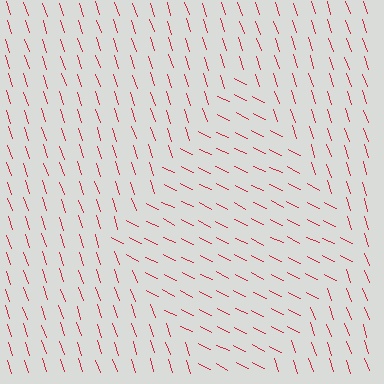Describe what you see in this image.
The image is filled with small red line segments. A diamond region in the image has lines oriented differently from the surrounding lines, creating a visible texture boundary.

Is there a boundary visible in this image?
Yes, there is a texture boundary formed by a change in line orientation.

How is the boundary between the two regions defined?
The boundary is defined purely by a change in line orientation (approximately 45 degrees difference). All lines are the same color and thickness.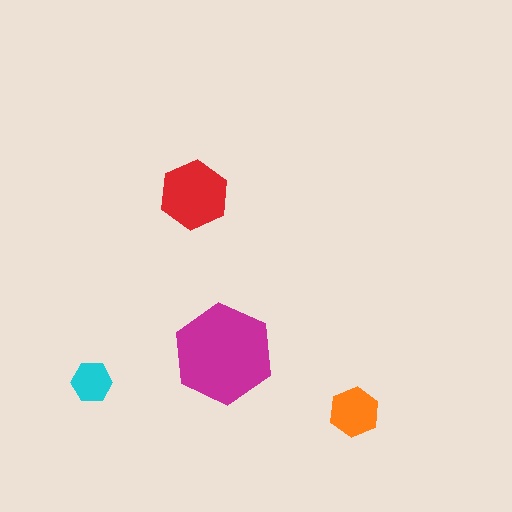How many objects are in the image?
There are 4 objects in the image.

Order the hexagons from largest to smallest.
the magenta one, the red one, the orange one, the cyan one.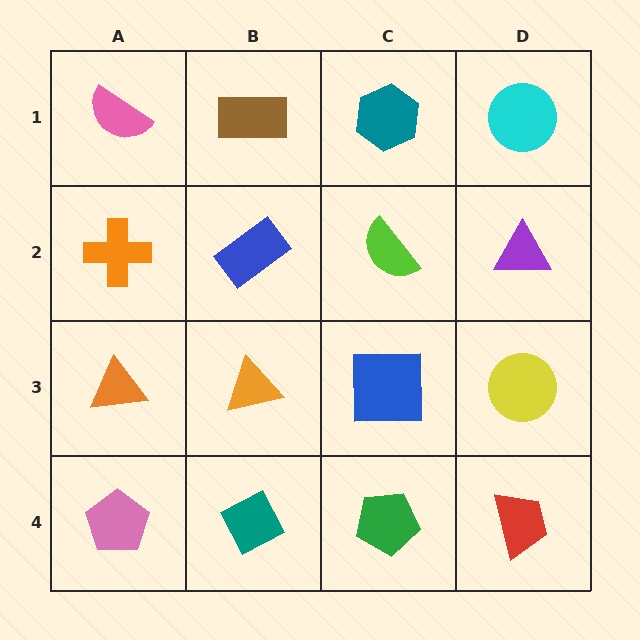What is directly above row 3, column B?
A blue rectangle.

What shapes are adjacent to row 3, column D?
A purple triangle (row 2, column D), a red trapezoid (row 4, column D), a blue square (row 3, column C).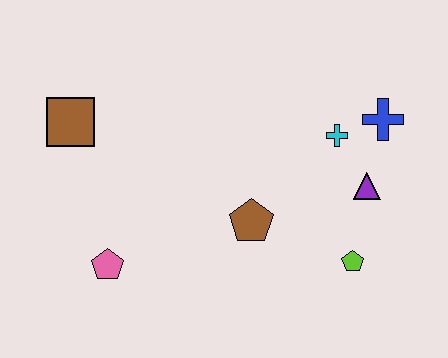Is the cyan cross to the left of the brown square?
No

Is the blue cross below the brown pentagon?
No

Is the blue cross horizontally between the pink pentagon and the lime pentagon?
No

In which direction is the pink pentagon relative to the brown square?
The pink pentagon is below the brown square.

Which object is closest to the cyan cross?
The blue cross is closest to the cyan cross.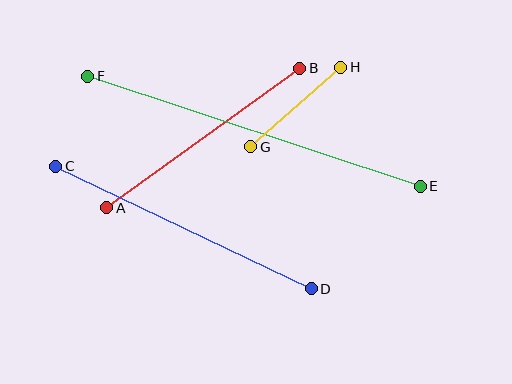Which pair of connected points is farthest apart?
Points E and F are farthest apart.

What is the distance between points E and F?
The distance is approximately 350 pixels.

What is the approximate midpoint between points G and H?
The midpoint is at approximately (296, 107) pixels.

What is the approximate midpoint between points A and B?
The midpoint is at approximately (203, 138) pixels.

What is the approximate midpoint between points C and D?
The midpoint is at approximately (184, 228) pixels.